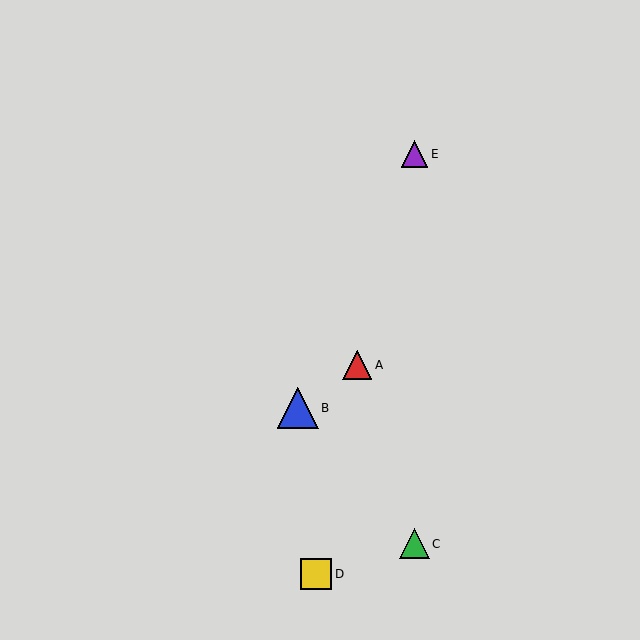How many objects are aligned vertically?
2 objects (C, E) are aligned vertically.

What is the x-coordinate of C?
Object C is at x≈414.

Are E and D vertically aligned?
No, E is at x≈414 and D is at x≈316.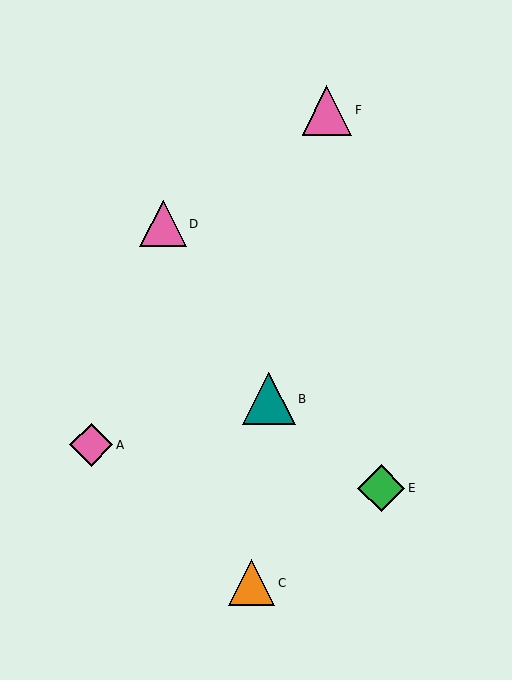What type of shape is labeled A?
Shape A is a pink diamond.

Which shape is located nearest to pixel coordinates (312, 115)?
The pink triangle (labeled F) at (327, 110) is nearest to that location.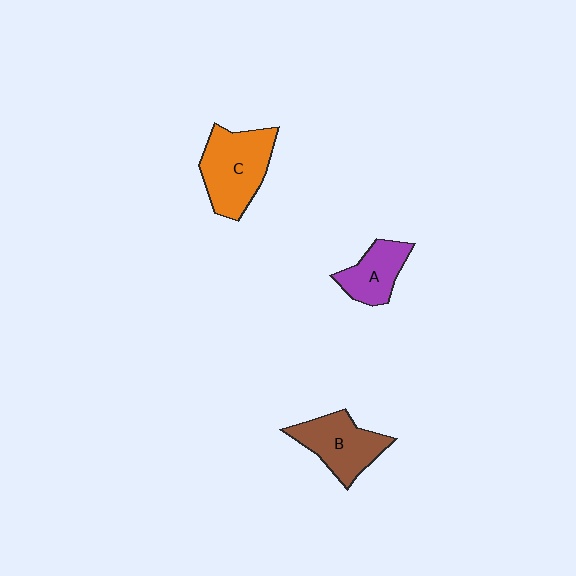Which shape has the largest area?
Shape C (orange).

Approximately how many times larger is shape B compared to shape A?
Approximately 1.3 times.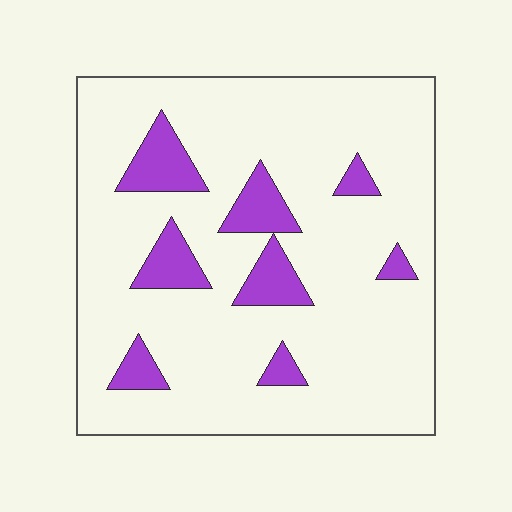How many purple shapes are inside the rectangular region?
8.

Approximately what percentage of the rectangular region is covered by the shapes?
Approximately 15%.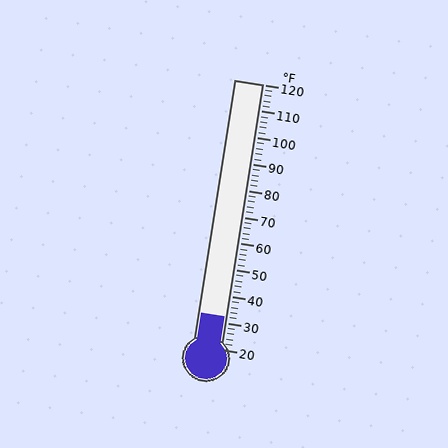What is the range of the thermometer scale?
The thermometer scale ranges from 20°F to 120°F.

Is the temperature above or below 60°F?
The temperature is below 60°F.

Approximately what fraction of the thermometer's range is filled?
The thermometer is filled to approximately 10% of its range.